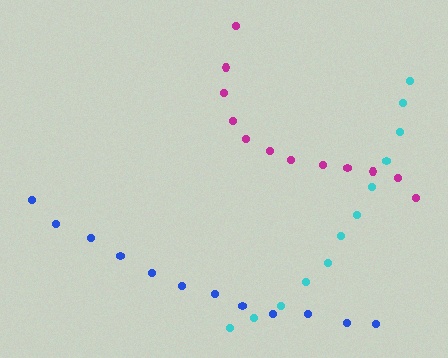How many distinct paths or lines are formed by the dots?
There are 3 distinct paths.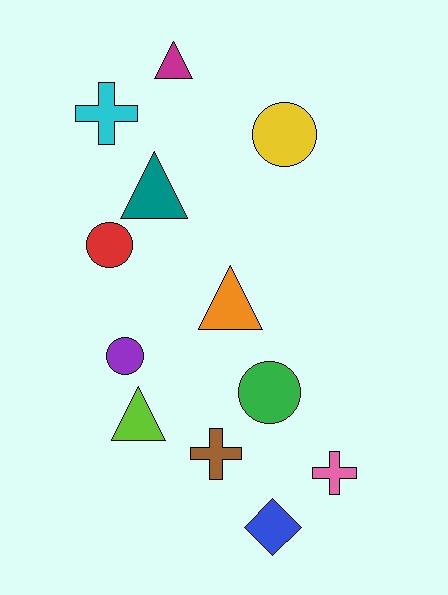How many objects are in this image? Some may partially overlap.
There are 12 objects.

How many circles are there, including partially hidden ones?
There are 4 circles.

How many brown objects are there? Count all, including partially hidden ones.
There is 1 brown object.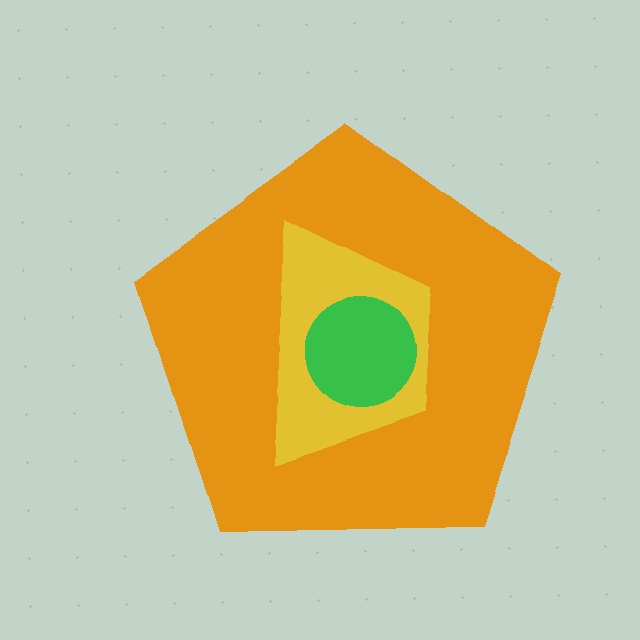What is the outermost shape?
The orange pentagon.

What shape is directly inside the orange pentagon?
The yellow trapezoid.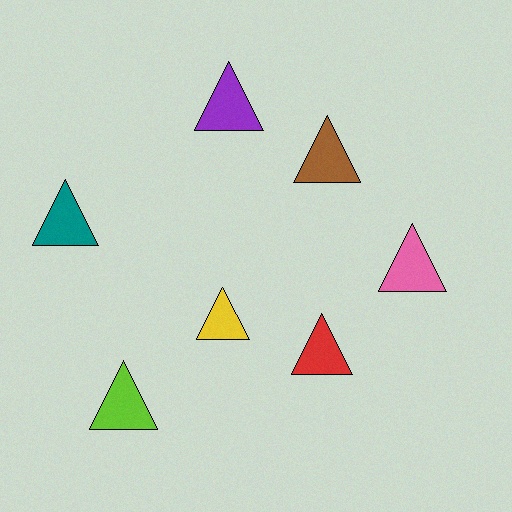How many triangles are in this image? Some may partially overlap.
There are 7 triangles.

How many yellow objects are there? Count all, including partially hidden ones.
There is 1 yellow object.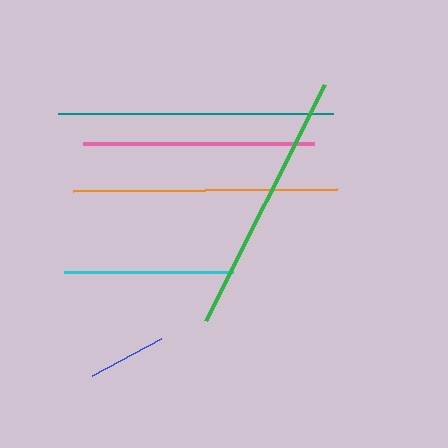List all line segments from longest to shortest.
From longest to shortest: teal, orange, green, pink, cyan, blue.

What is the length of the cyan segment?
The cyan segment is approximately 170 pixels long.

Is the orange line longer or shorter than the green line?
The orange line is longer than the green line.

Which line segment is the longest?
The teal line is the longest at approximately 275 pixels.